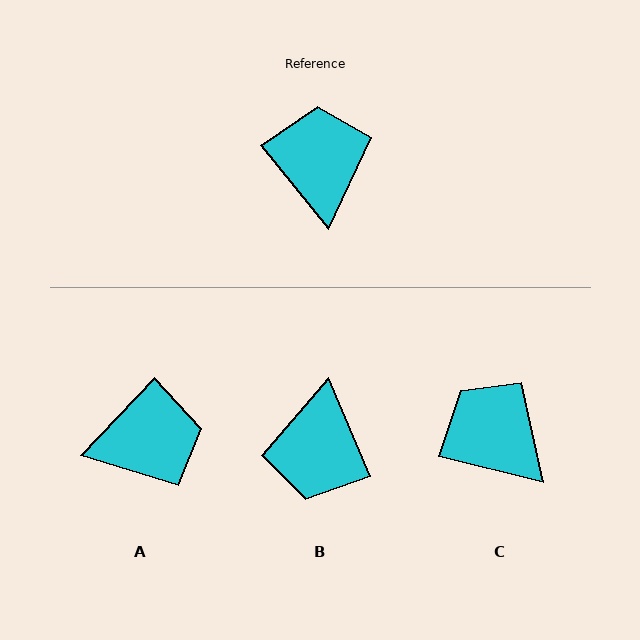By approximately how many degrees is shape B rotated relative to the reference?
Approximately 165 degrees counter-clockwise.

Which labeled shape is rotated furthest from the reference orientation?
B, about 165 degrees away.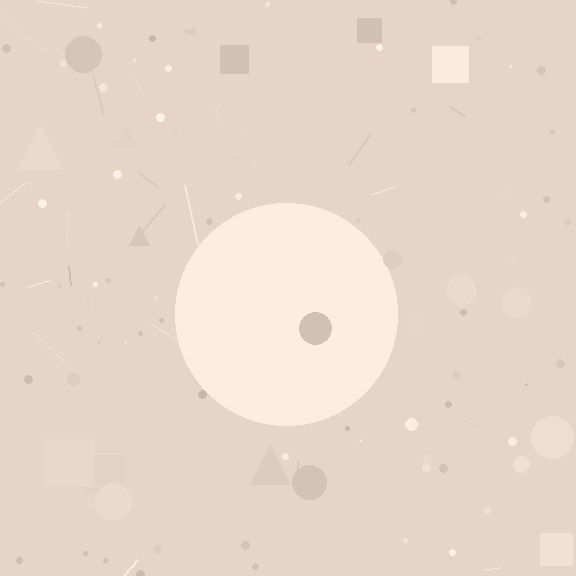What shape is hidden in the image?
A circle is hidden in the image.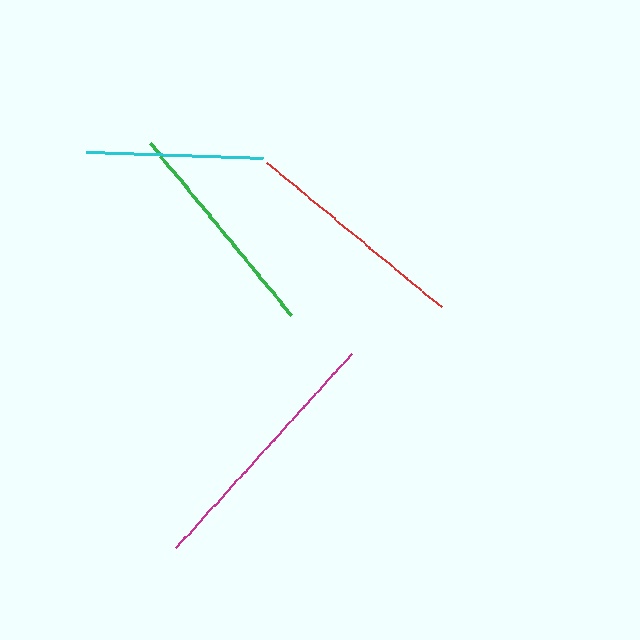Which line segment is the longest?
The magenta line is the longest at approximately 262 pixels.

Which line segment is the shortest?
The cyan line is the shortest at approximately 177 pixels.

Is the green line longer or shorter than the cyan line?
The green line is longer than the cyan line.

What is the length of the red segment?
The red segment is approximately 226 pixels long.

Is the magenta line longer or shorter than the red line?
The magenta line is longer than the red line.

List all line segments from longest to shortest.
From longest to shortest: magenta, red, green, cyan.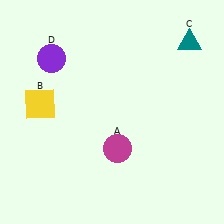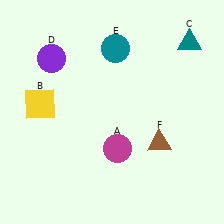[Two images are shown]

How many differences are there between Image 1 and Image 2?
There are 2 differences between the two images.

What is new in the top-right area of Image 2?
A teal circle (E) was added in the top-right area of Image 2.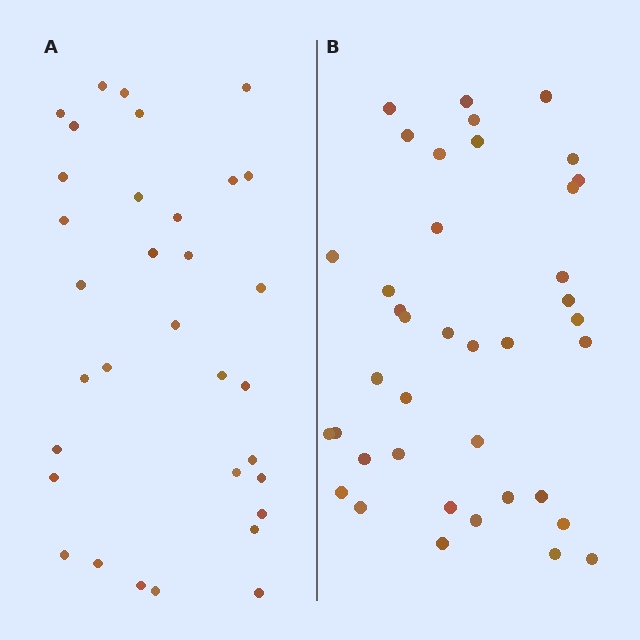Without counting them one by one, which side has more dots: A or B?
Region B (the right region) has more dots.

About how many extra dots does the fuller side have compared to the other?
Region B has about 6 more dots than region A.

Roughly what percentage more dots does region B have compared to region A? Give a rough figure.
About 20% more.